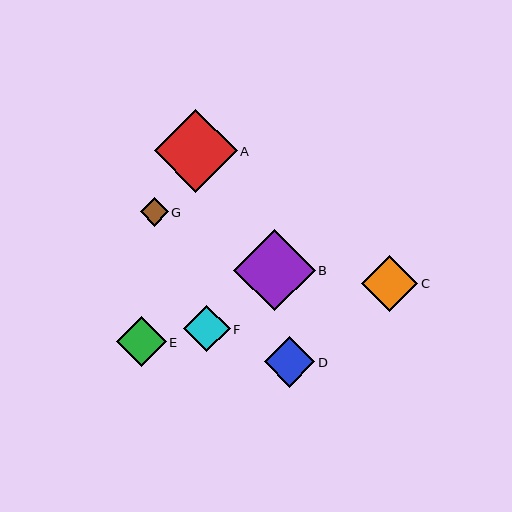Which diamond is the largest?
Diamond A is the largest with a size of approximately 83 pixels.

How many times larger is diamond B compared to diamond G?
Diamond B is approximately 2.9 times the size of diamond G.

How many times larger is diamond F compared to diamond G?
Diamond F is approximately 1.6 times the size of diamond G.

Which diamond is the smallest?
Diamond G is the smallest with a size of approximately 28 pixels.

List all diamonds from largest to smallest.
From largest to smallest: A, B, C, D, E, F, G.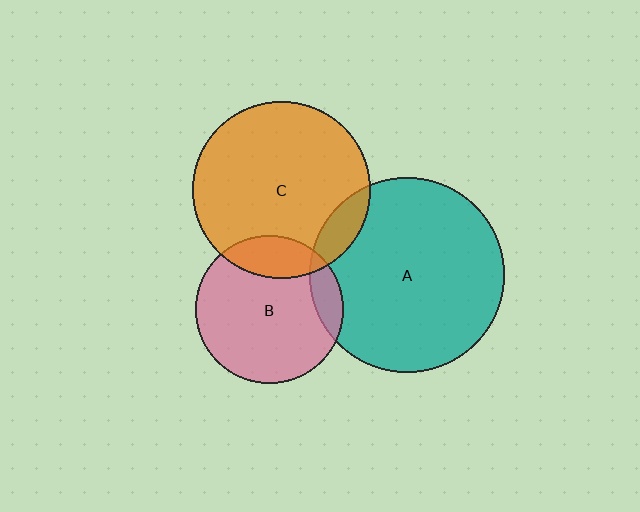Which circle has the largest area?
Circle A (teal).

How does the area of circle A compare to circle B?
Approximately 1.7 times.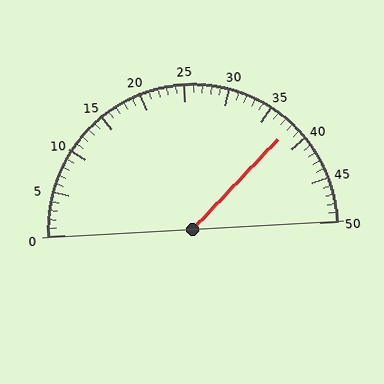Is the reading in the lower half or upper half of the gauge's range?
The reading is in the upper half of the range (0 to 50).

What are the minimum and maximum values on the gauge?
The gauge ranges from 0 to 50.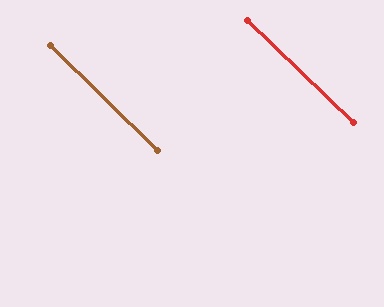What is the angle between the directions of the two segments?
Approximately 1 degree.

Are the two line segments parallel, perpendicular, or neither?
Parallel — their directions differ by only 0.6°.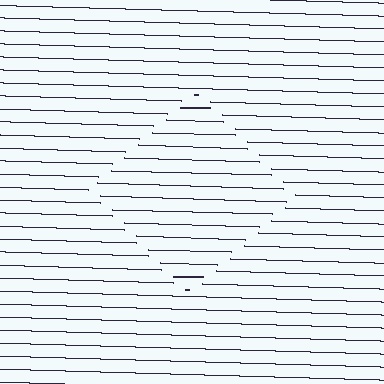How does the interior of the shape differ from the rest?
The interior of the shape contains the same grating, shifted by half a period — the contour is defined by the phase discontinuity where line-ends from the inner and outer gratings abut.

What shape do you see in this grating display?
An illusory square. The interior of the shape contains the same grating, shifted by half a period — the contour is defined by the phase discontinuity where line-ends from the inner and outer gratings abut.